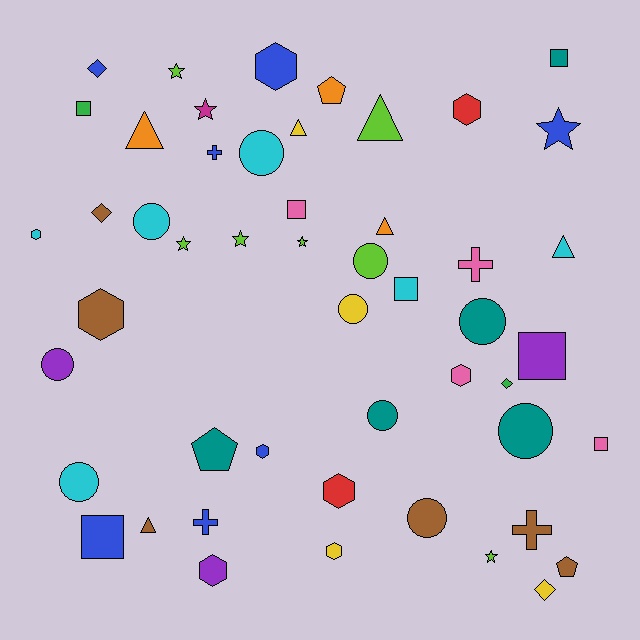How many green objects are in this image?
There are 2 green objects.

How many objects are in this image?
There are 50 objects.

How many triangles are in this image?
There are 6 triangles.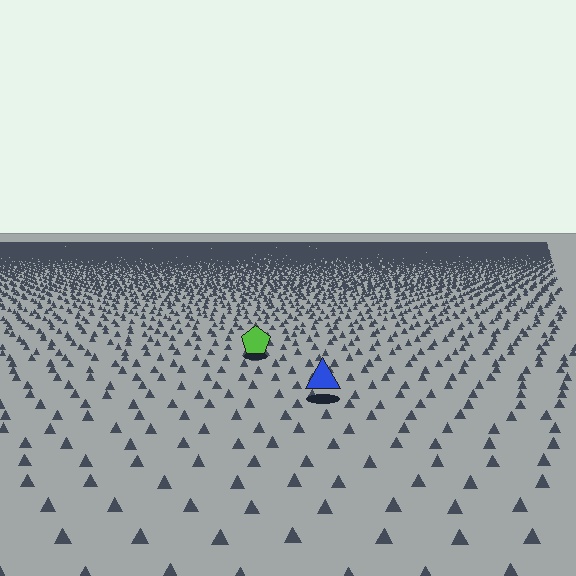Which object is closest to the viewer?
The blue triangle is closest. The texture marks near it are larger and more spread out.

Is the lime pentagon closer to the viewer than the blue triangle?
No. The blue triangle is closer — you can tell from the texture gradient: the ground texture is coarser near it.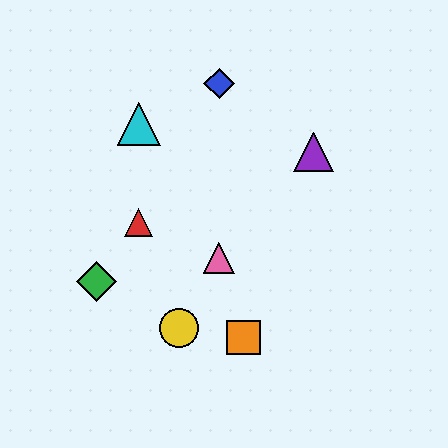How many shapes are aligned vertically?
2 shapes (the red triangle, the cyan triangle) are aligned vertically.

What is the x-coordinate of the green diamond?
The green diamond is at x≈97.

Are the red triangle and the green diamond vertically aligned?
No, the red triangle is at x≈139 and the green diamond is at x≈97.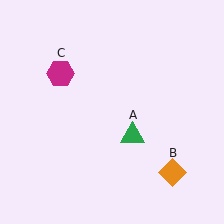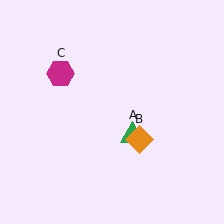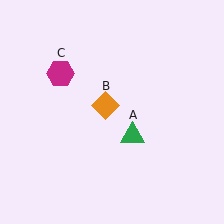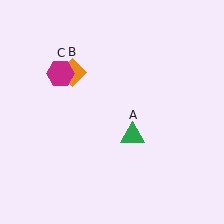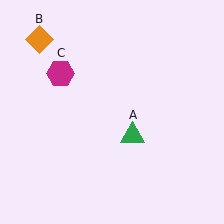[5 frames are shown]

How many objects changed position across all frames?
1 object changed position: orange diamond (object B).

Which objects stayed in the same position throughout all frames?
Green triangle (object A) and magenta hexagon (object C) remained stationary.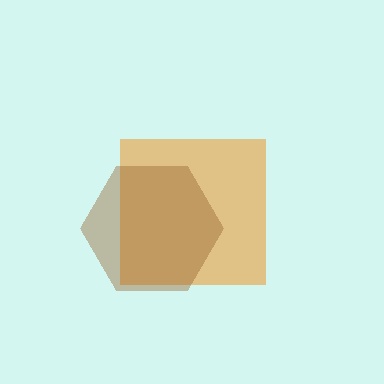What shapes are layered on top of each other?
The layered shapes are: an orange square, a brown hexagon.